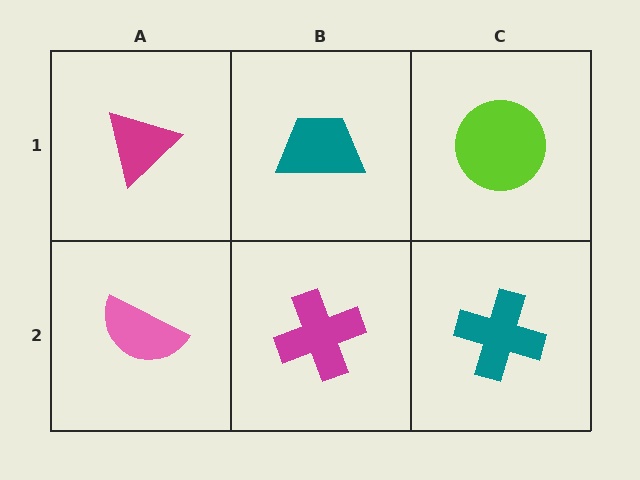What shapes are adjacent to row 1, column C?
A teal cross (row 2, column C), a teal trapezoid (row 1, column B).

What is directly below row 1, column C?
A teal cross.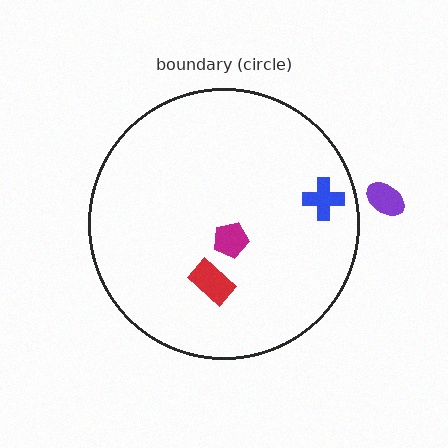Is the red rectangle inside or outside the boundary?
Inside.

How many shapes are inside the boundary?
3 inside, 1 outside.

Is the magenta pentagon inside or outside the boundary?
Inside.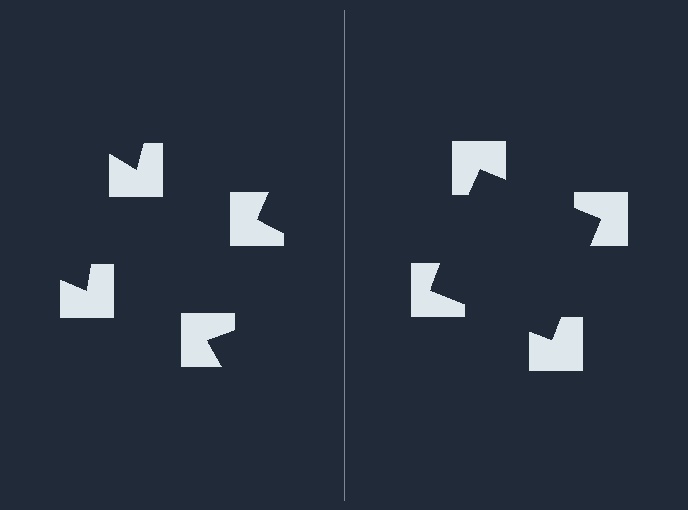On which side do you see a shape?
An illusory square appears on the right side. On the left side the wedge cuts are rotated, so no coherent shape forms.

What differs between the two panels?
The notched squares are positioned identically on both sides; only the wedge orientations differ. On the right they align to a square; on the left they are misaligned.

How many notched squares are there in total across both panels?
8 — 4 on each side.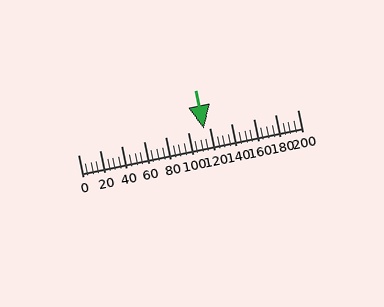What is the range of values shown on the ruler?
The ruler shows values from 0 to 200.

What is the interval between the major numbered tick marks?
The major tick marks are spaced 20 units apart.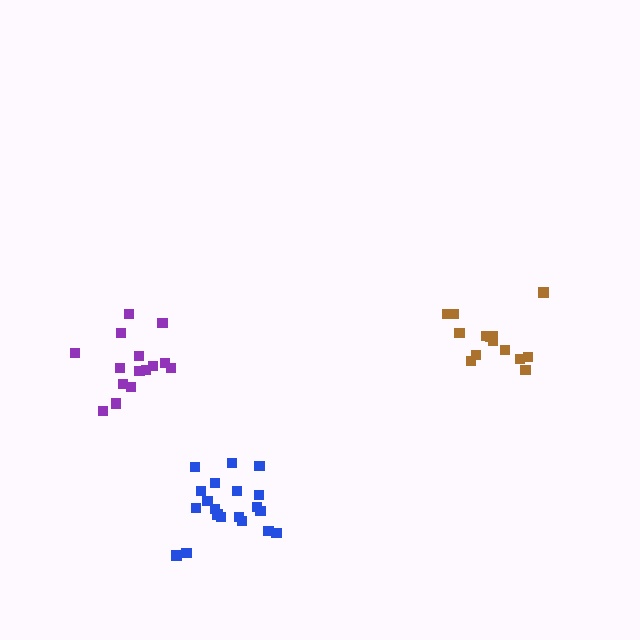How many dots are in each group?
Group 1: 20 dots, Group 2: 15 dots, Group 3: 15 dots (50 total).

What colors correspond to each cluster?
The clusters are colored: blue, purple, brown.